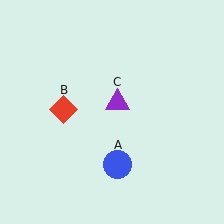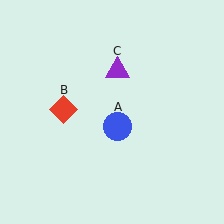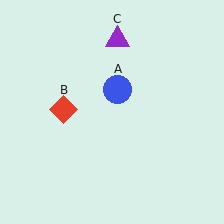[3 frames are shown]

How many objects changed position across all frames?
2 objects changed position: blue circle (object A), purple triangle (object C).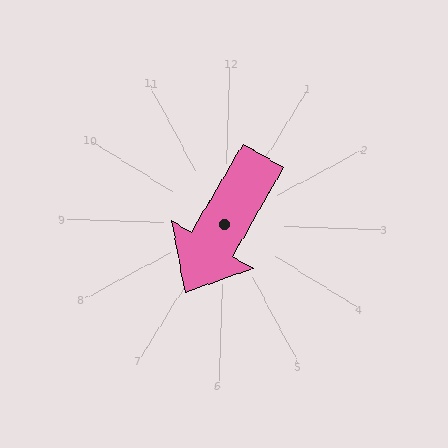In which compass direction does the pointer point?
Southwest.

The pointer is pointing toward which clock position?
Roughly 7 o'clock.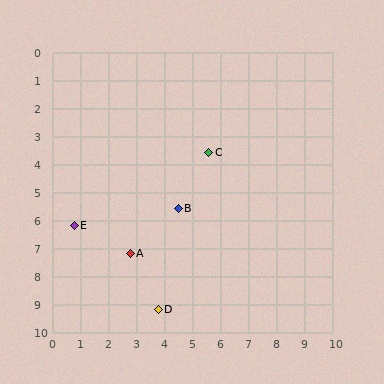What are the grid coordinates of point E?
Point E is at approximately (0.8, 6.2).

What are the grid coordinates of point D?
Point D is at approximately (3.8, 9.2).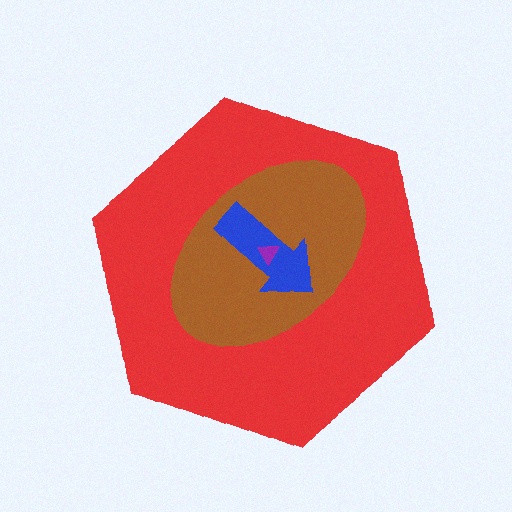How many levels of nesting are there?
4.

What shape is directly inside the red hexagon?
The brown ellipse.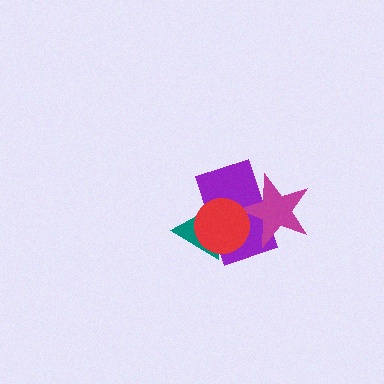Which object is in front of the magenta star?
The red circle is in front of the magenta star.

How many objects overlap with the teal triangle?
2 objects overlap with the teal triangle.